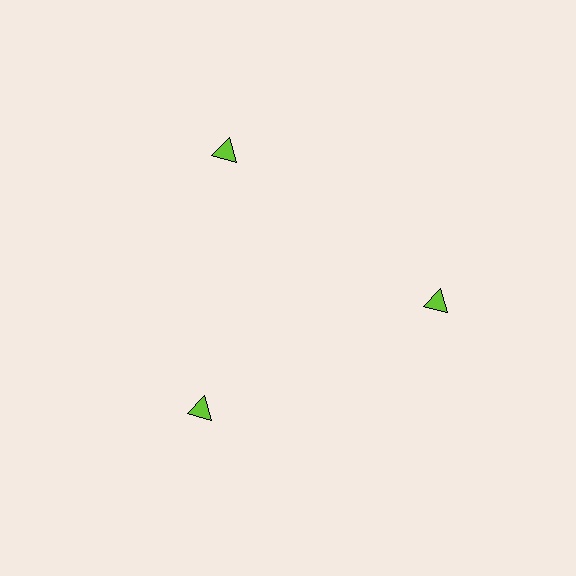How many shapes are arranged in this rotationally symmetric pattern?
There are 3 shapes, arranged in 3 groups of 1.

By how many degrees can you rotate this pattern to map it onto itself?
The pattern maps onto itself every 120 degrees of rotation.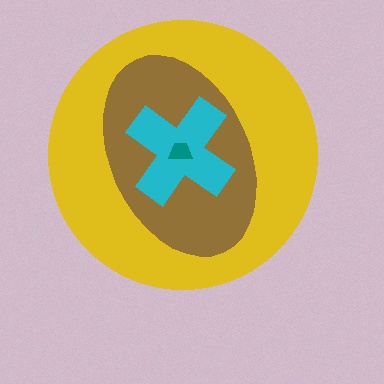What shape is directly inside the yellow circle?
The brown ellipse.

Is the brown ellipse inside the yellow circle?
Yes.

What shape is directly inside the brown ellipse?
The cyan cross.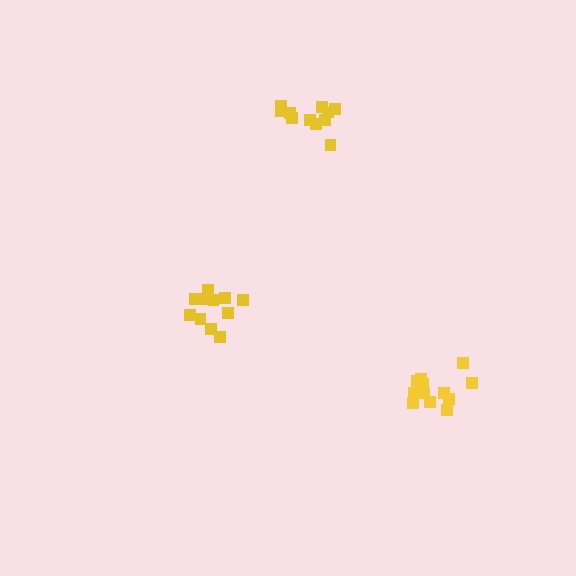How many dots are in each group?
Group 1: 11 dots, Group 2: 11 dots, Group 3: 12 dots (34 total).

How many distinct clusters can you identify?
There are 3 distinct clusters.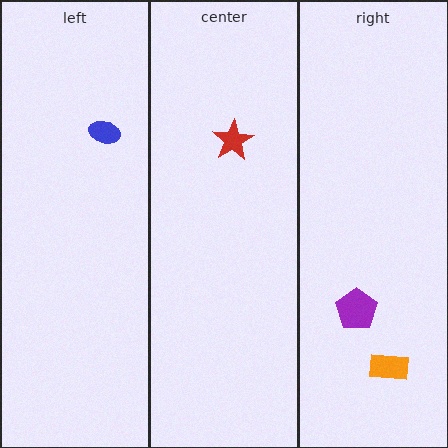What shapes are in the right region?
The purple pentagon, the orange rectangle.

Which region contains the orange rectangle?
The right region.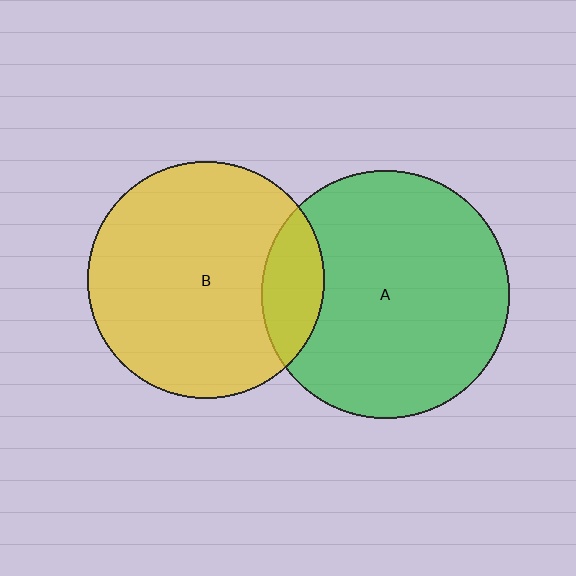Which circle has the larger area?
Circle A (green).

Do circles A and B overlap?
Yes.